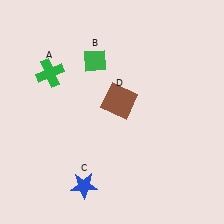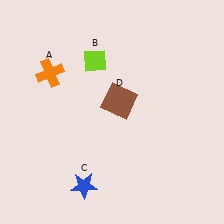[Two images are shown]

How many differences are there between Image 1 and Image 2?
There are 2 differences between the two images.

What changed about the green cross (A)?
In Image 1, A is green. In Image 2, it changed to orange.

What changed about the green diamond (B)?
In Image 1, B is green. In Image 2, it changed to lime.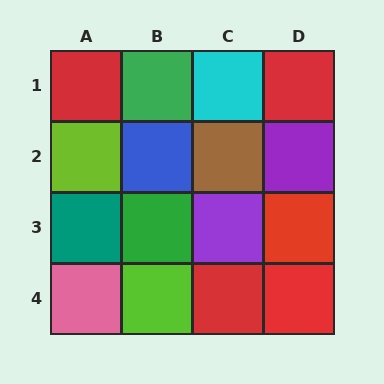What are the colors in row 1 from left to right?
Red, green, cyan, red.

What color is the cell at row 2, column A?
Lime.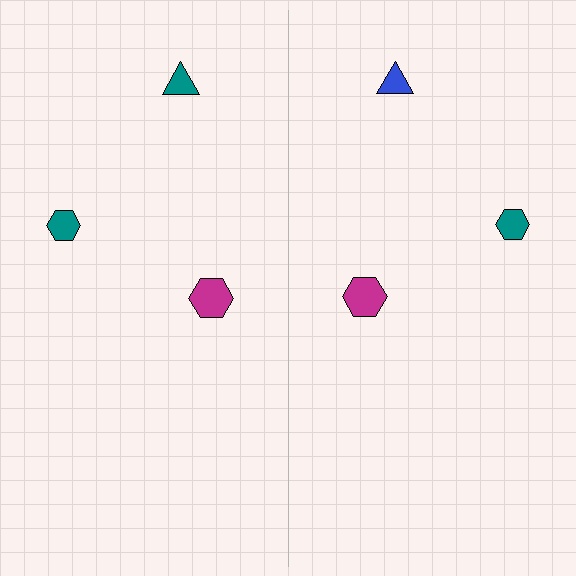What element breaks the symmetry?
The blue triangle on the right side breaks the symmetry — its mirror counterpart is teal.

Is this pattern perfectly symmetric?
No, the pattern is not perfectly symmetric. The blue triangle on the right side breaks the symmetry — its mirror counterpart is teal.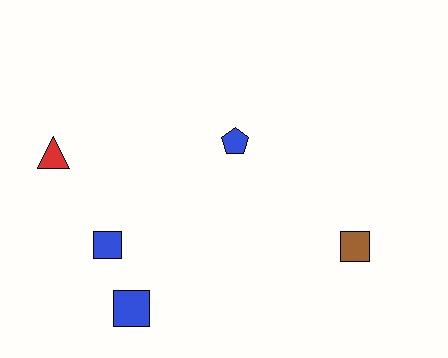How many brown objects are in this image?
There is 1 brown object.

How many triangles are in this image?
There is 1 triangle.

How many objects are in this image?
There are 5 objects.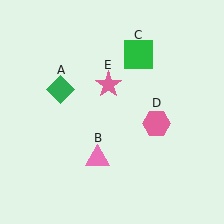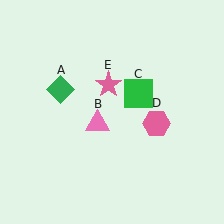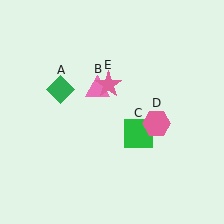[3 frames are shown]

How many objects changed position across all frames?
2 objects changed position: pink triangle (object B), green square (object C).